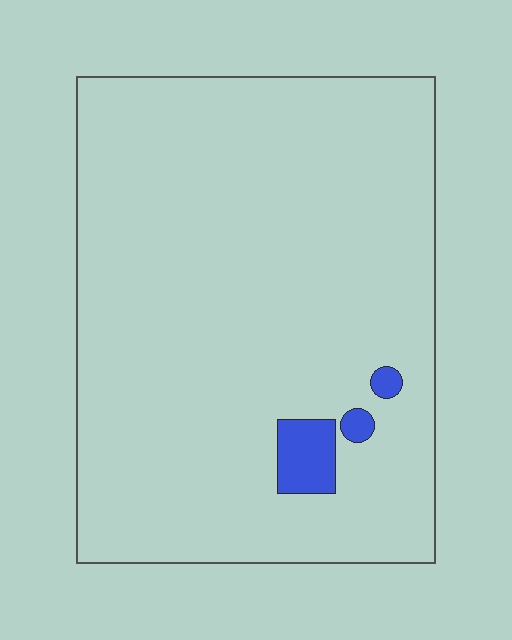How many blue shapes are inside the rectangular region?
3.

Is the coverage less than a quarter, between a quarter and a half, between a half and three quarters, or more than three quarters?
Less than a quarter.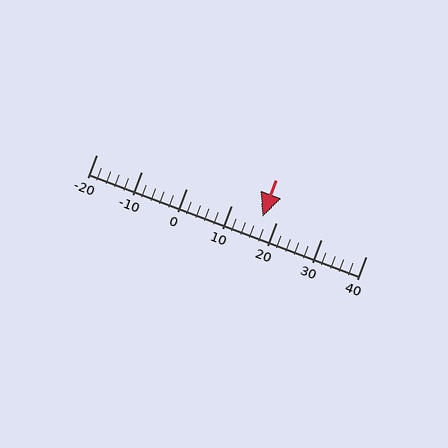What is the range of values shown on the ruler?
The ruler shows values from -20 to 40.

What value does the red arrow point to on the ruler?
The red arrow points to approximately 17.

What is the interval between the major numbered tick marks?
The major tick marks are spaced 10 units apart.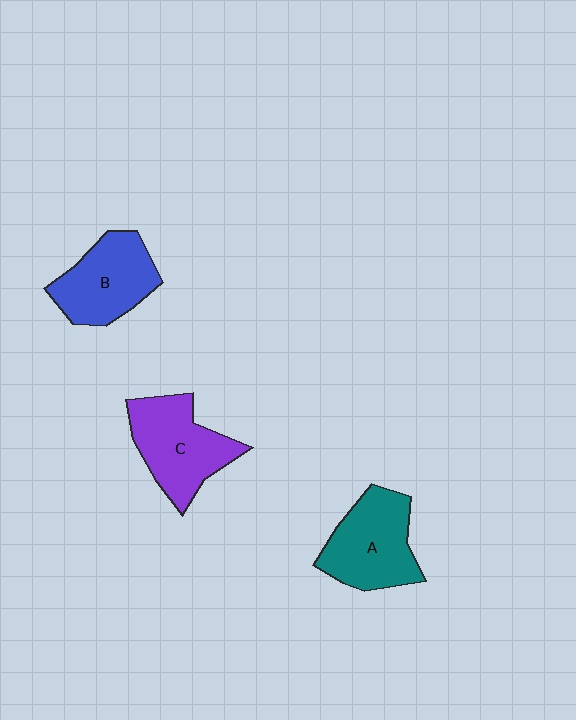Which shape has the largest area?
Shape C (purple).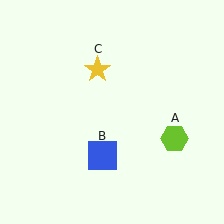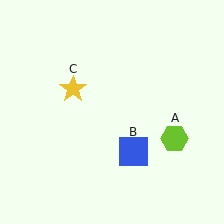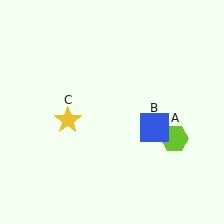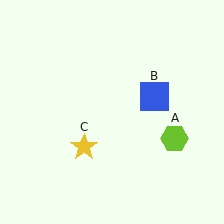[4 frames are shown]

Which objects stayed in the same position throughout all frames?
Lime hexagon (object A) remained stationary.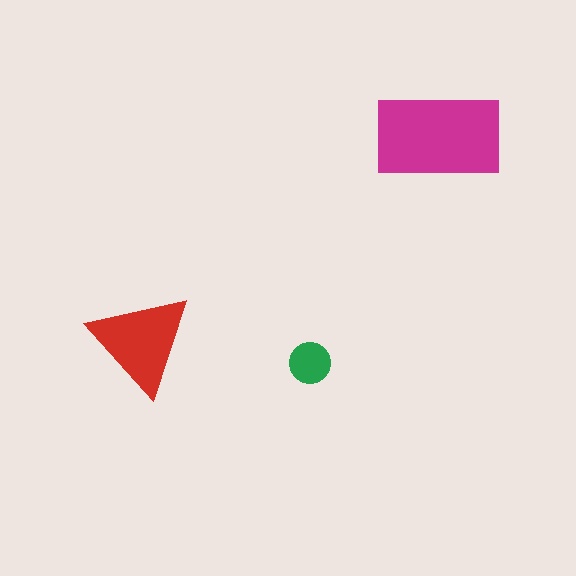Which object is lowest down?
The green circle is bottommost.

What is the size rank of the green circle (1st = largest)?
3rd.